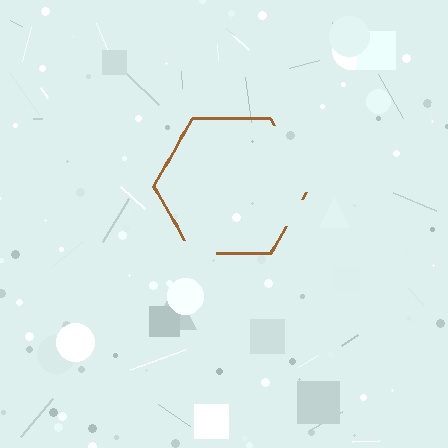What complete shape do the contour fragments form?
The contour fragments form a hexagon.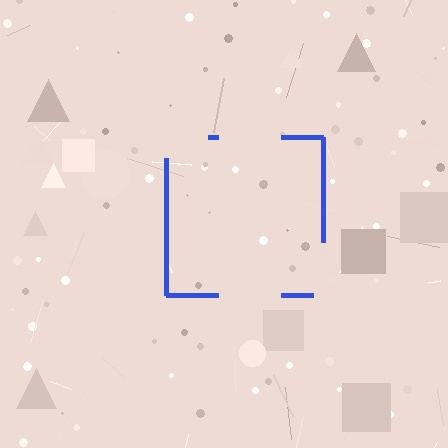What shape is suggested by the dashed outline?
The dashed outline suggests a square.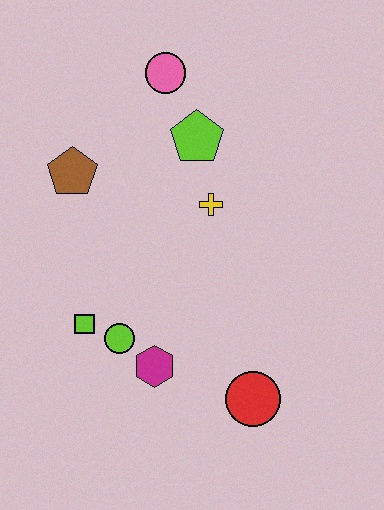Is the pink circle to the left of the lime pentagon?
Yes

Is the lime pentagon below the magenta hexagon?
No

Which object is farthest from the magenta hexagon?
The pink circle is farthest from the magenta hexagon.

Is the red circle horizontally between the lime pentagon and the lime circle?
No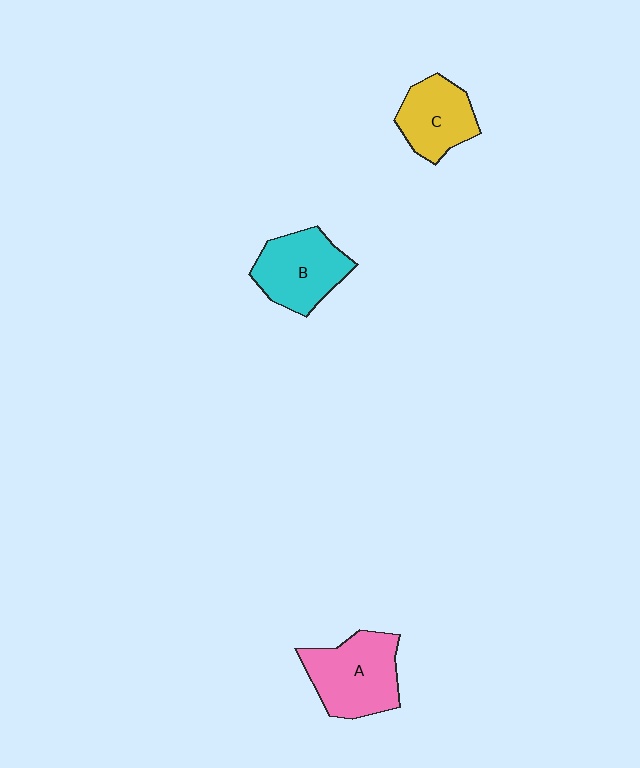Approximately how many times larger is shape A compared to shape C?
Approximately 1.3 times.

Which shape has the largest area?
Shape A (pink).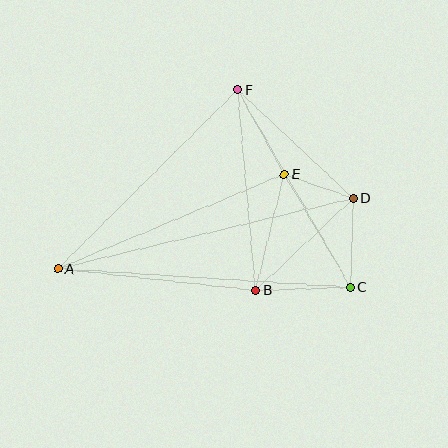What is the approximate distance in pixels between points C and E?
The distance between C and E is approximately 131 pixels.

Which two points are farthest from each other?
Points A and D are farthest from each other.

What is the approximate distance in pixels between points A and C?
The distance between A and C is approximately 293 pixels.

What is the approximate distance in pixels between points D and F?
The distance between D and F is approximately 159 pixels.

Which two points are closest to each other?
Points D and E are closest to each other.